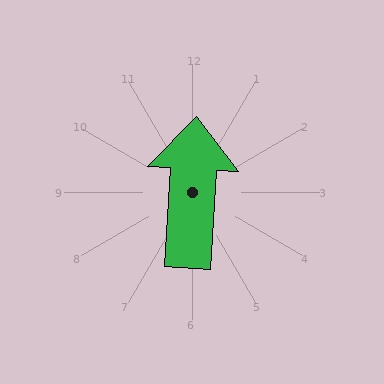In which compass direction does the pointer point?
North.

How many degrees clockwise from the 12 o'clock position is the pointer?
Approximately 3 degrees.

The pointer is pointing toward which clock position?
Roughly 12 o'clock.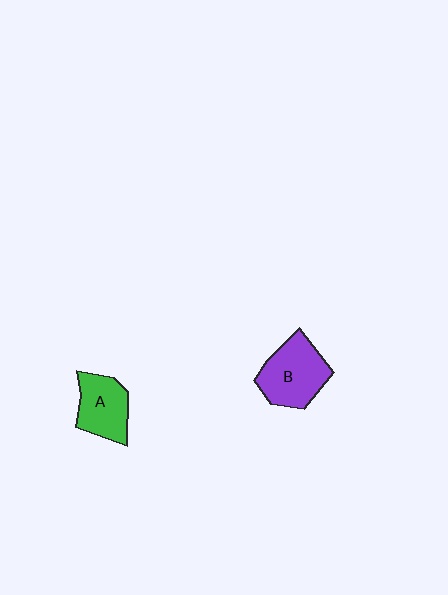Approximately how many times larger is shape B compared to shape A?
Approximately 1.3 times.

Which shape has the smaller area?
Shape A (green).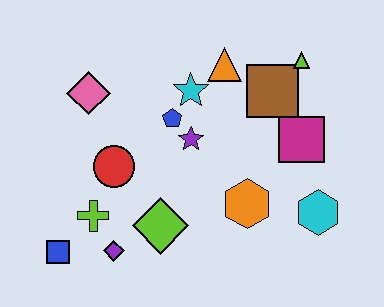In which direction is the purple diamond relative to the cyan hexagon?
The purple diamond is to the left of the cyan hexagon.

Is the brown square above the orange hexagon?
Yes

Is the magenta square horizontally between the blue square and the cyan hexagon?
Yes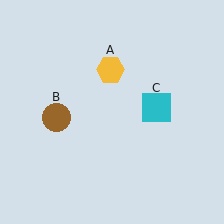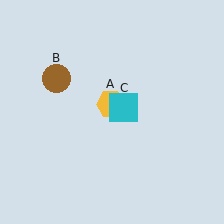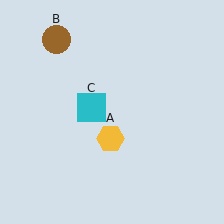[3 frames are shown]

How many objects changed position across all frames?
3 objects changed position: yellow hexagon (object A), brown circle (object B), cyan square (object C).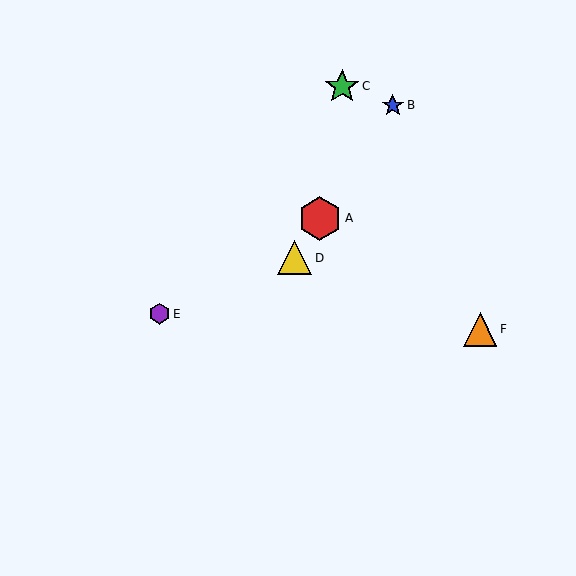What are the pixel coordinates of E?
Object E is at (160, 314).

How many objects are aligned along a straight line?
3 objects (A, B, D) are aligned along a straight line.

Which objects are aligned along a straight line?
Objects A, B, D are aligned along a straight line.